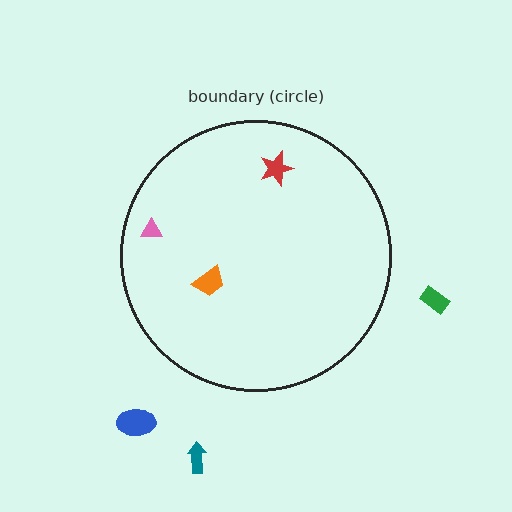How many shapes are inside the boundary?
3 inside, 3 outside.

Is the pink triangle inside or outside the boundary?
Inside.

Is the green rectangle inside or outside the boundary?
Outside.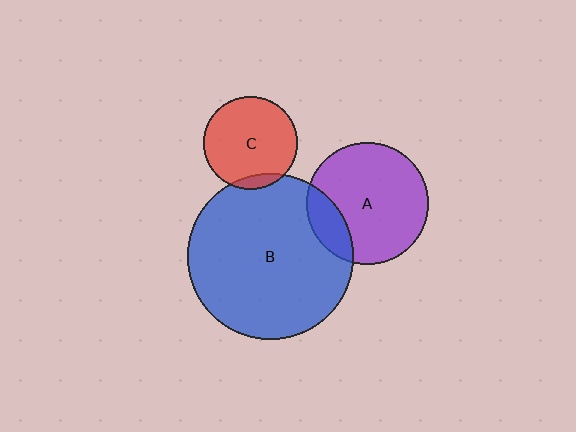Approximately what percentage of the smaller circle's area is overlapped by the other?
Approximately 10%.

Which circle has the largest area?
Circle B (blue).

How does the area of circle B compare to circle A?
Approximately 1.9 times.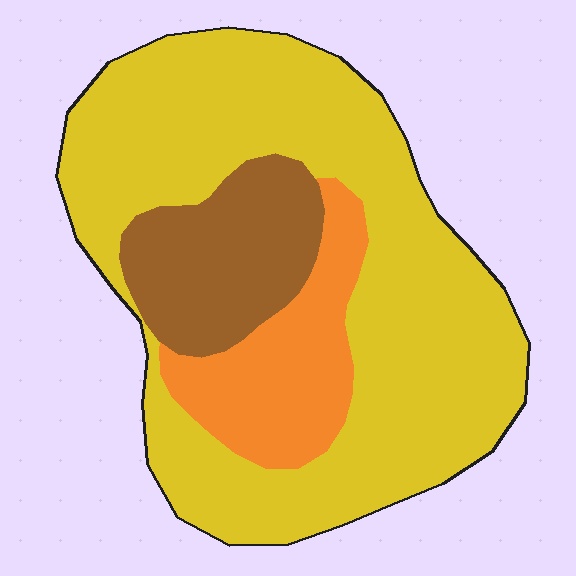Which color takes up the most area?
Yellow, at roughly 65%.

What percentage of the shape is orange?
Orange covers roughly 15% of the shape.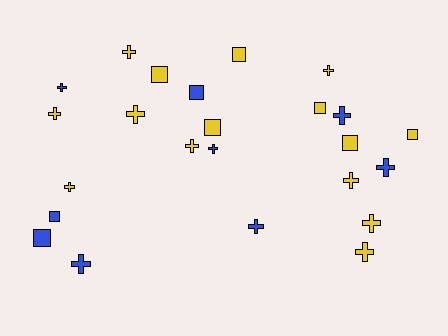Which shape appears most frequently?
Cross, with 15 objects.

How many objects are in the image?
There are 24 objects.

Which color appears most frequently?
Yellow, with 15 objects.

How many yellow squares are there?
There are 6 yellow squares.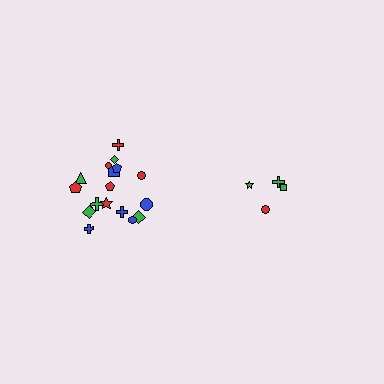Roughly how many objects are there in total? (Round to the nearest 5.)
Roughly 20 objects in total.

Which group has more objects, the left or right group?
The left group.